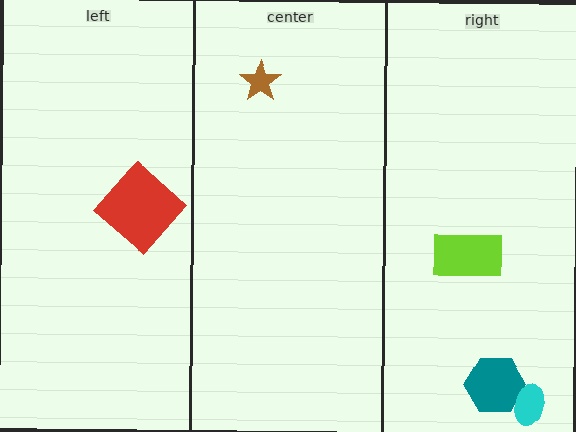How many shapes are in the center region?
1.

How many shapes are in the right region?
3.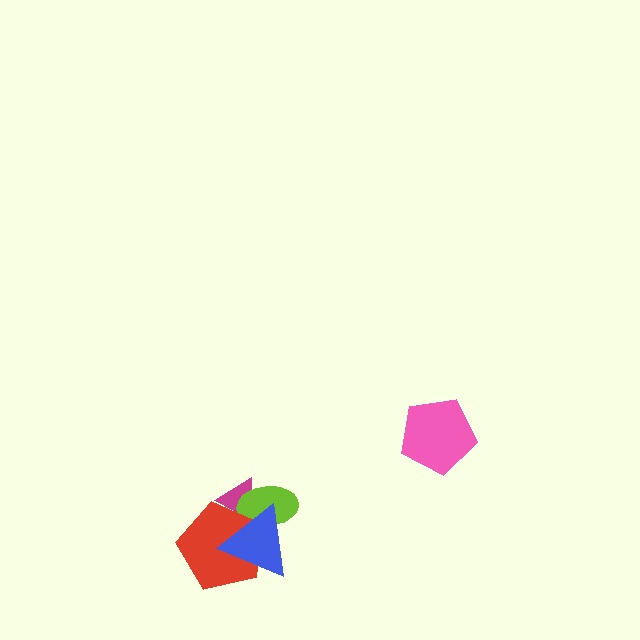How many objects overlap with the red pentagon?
3 objects overlap with the red pentagon.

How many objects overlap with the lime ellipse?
3 objects overlap with the lime ellipse.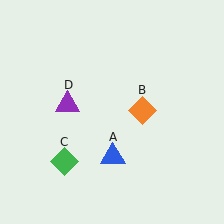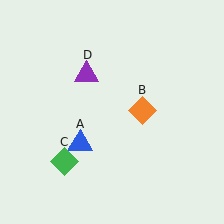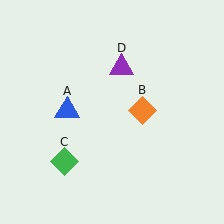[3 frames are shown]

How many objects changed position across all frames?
2 objects changed position: blue triangle (object A), purple triangle (object D).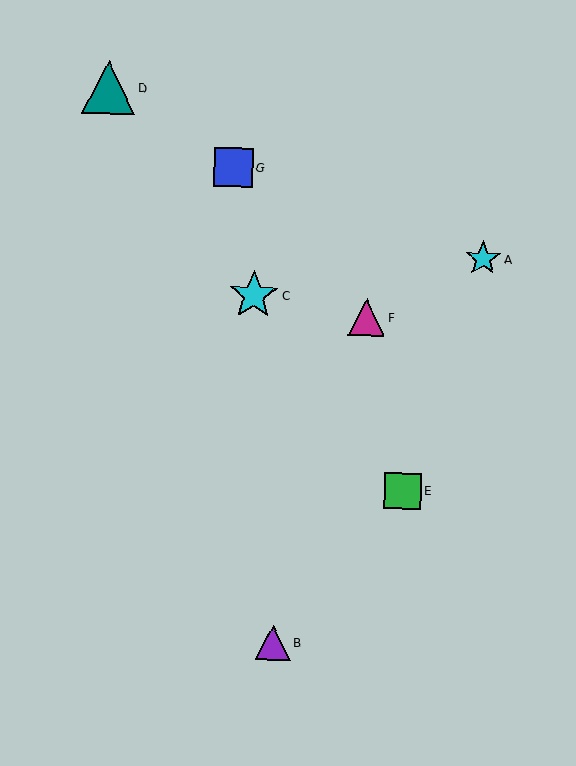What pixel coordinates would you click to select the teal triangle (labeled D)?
Click at (109, 88) to select the teal triangle D.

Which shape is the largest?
The teal triangle (labeled D) is the largest.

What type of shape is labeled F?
Shape F is a magenta triangle.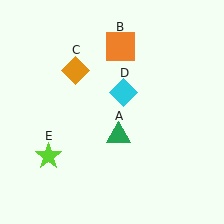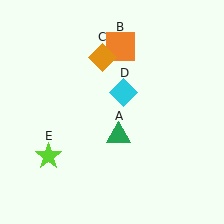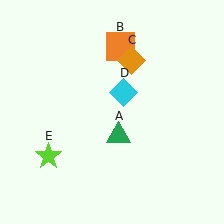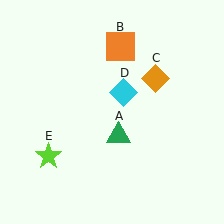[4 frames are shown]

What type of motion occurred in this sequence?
The orange diamond (object C) rotated clockwise around the center of the scene.